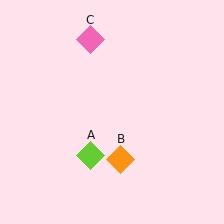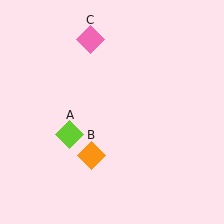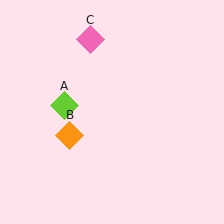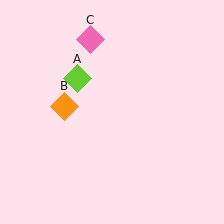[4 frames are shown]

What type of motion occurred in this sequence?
The lime diamond (object A), orange diamond (object B) rotated clockwise around the center of the scene.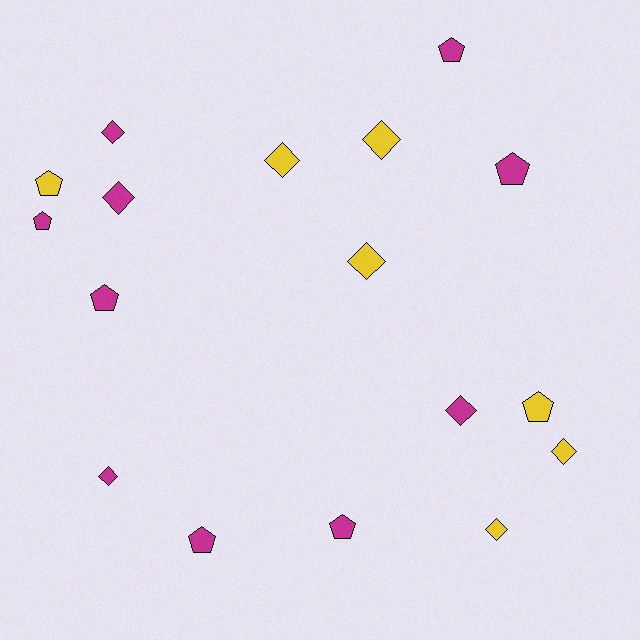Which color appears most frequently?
Magenta, with 10 objects.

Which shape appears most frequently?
Diamond, with 9 objects.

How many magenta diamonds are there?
There are 4 magenta diamonds.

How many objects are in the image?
There are 17 objects.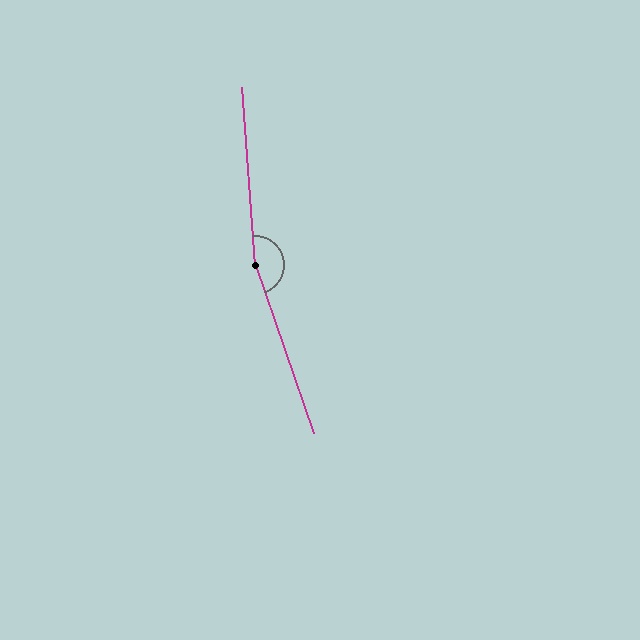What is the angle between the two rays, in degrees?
Approximately 165 degrees.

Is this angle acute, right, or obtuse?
It is obtuse.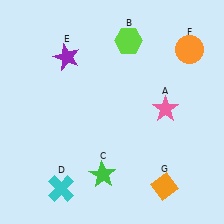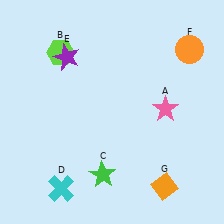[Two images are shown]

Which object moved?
The lime hexagon (B) moved left.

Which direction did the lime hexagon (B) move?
The lime hexagon (B) moved left.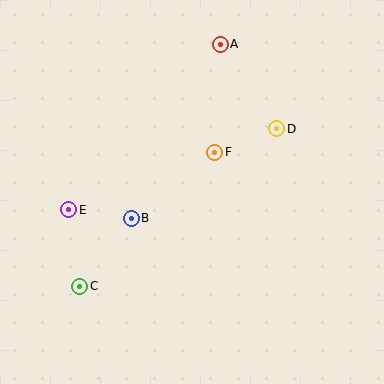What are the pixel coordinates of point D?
Point D is at (277, 129).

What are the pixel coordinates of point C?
Point C is at (80, 286).